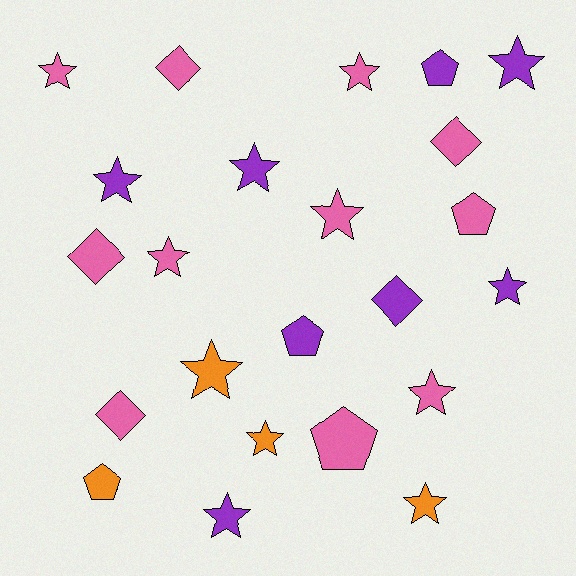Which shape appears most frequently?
Star, with 13 objects.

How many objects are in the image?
There are 23 objects.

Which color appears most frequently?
Pink, with 11 objects.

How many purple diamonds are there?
There is 1 purple diamond.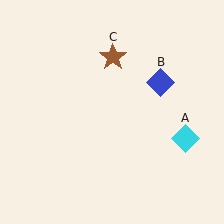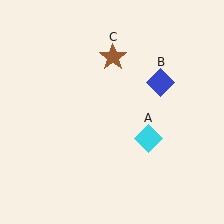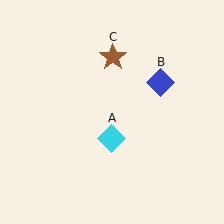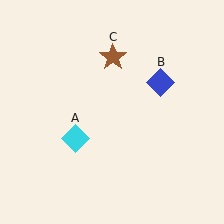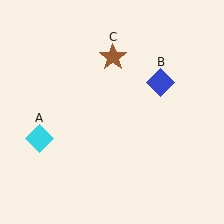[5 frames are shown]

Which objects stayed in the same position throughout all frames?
Blue diamond (object B) and brown star (object C) remained stationary.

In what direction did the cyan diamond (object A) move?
The cyan diamond (object A) moved left.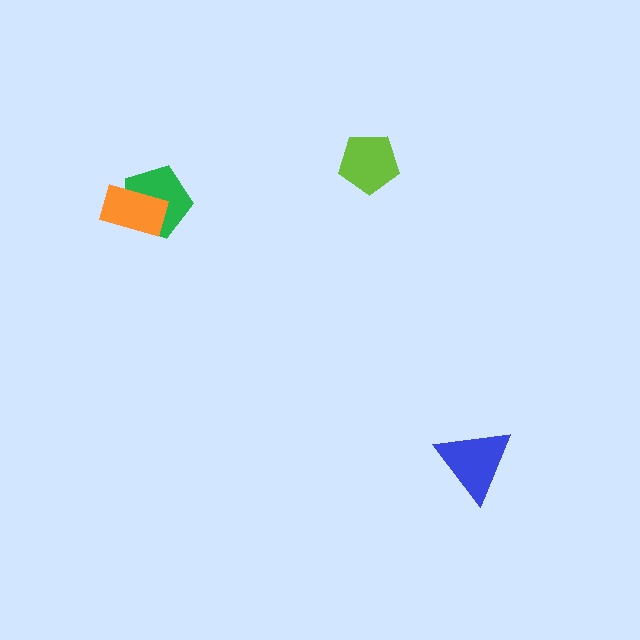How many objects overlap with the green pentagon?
1 object overlaps with the green pentagon.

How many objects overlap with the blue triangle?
0 objects overlap with the blue triangle.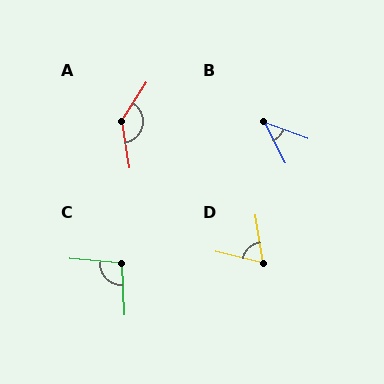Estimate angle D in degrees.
Approximately 68 degrees.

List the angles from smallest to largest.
B (43°), D (68°), C (98°), A (138°).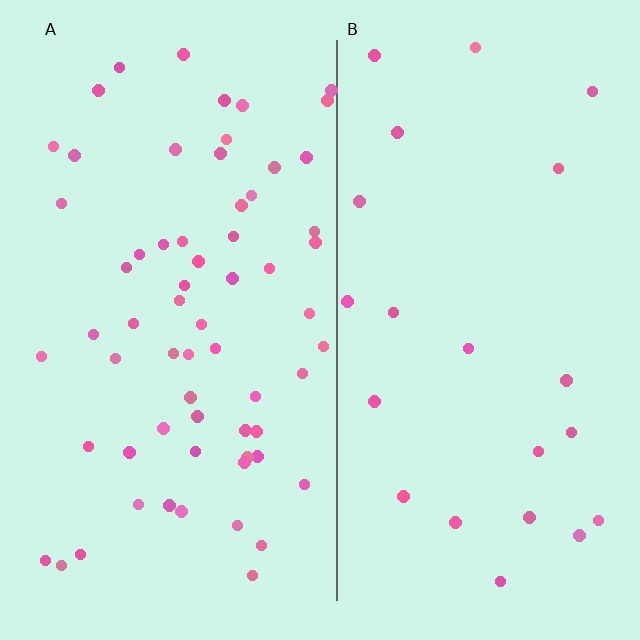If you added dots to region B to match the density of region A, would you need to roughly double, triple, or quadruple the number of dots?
Approximately triple.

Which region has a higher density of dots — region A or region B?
A (the left).